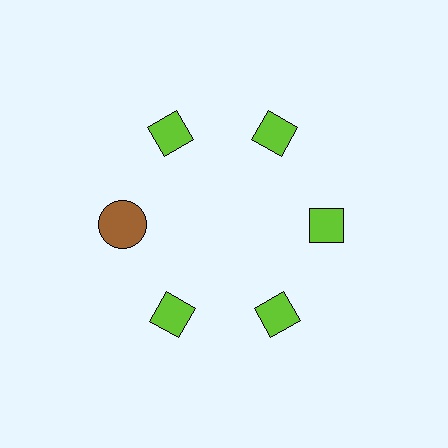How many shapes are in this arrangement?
There are 6 shapes arranged in a ring pattern.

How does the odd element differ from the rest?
It differs in both color (brown instead of lime) and shape (circle instead of diamond).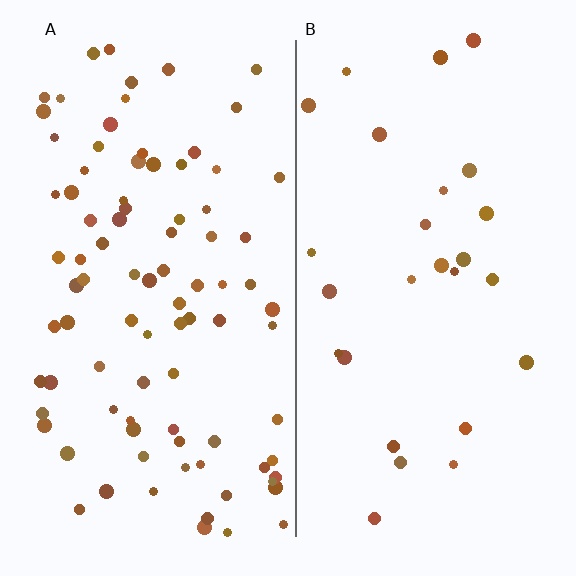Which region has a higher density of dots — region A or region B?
A (the left).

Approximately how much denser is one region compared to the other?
Approximately 3.3× — region A over region B.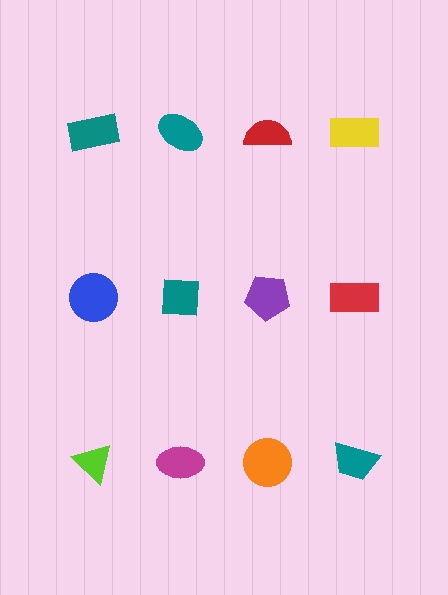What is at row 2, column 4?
A red rectangle.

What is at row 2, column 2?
A teal square.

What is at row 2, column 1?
A blue circle.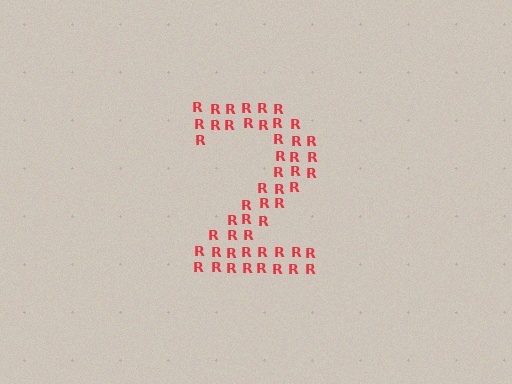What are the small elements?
The small elements are letter R's.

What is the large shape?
The large shape is the digit 2.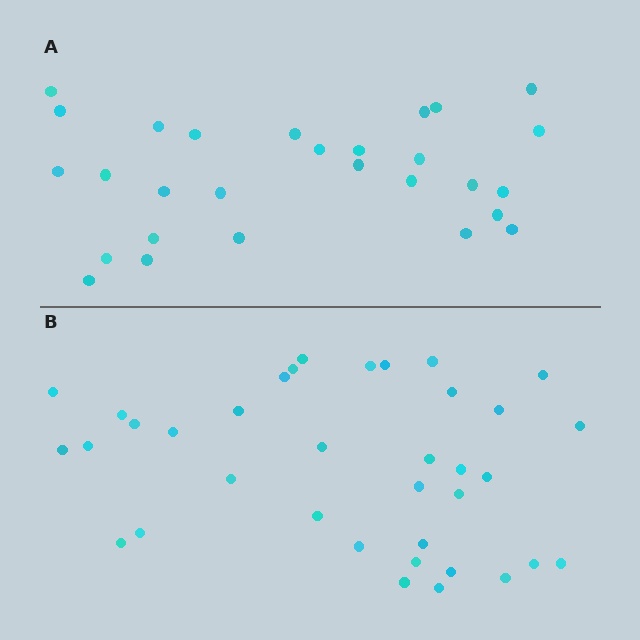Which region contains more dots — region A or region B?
Region B (the bottom region) has more dots.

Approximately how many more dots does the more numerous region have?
Region B has roughly 8 or so more dots than region A.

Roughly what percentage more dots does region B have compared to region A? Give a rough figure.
About 30% more.